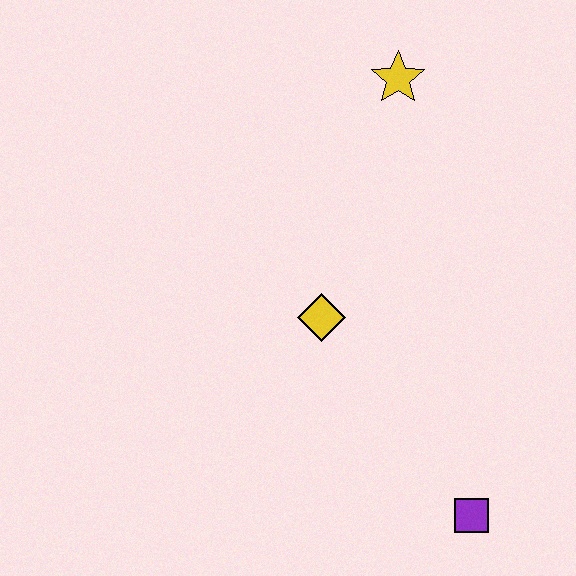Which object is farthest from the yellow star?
The purple square is farthest from the yellow star.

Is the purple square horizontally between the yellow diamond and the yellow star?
No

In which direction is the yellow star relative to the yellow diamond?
The yellow star is above the yellow diamond.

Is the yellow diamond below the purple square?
No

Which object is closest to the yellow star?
The yellow diamond is closest to the yellow star.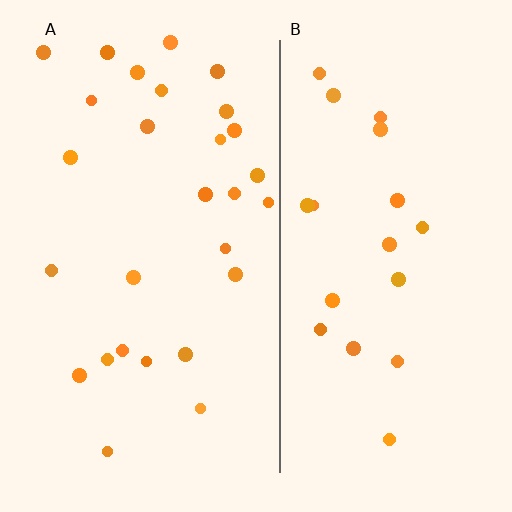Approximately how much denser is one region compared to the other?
Approximately 1.4× — region A over region B.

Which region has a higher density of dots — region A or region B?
A (the left).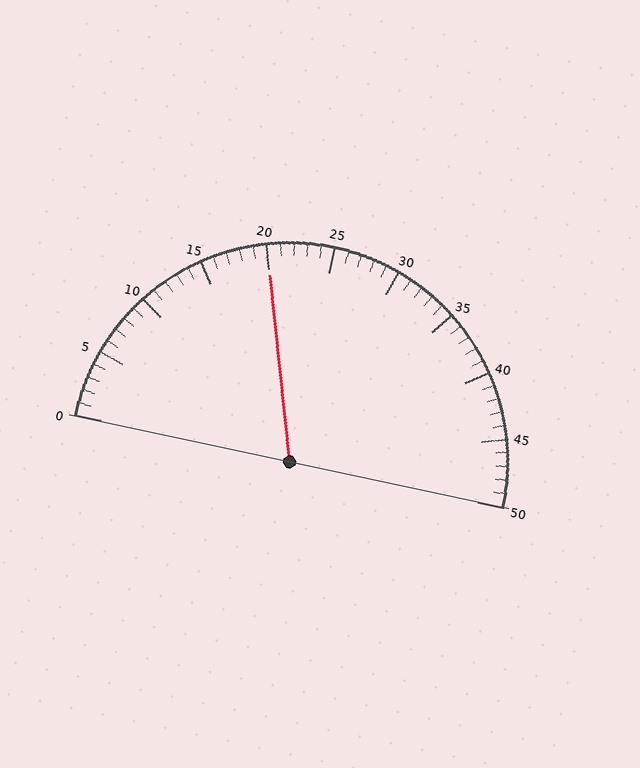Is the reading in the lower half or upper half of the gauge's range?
The reading is in the lower half of the range (0 to 50).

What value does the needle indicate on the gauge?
The needle indicates approximately 20.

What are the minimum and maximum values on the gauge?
The gauge ranges from 0 to 50.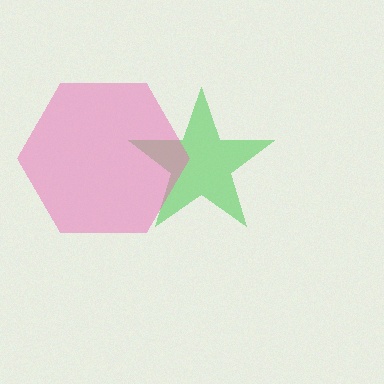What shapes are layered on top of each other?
The layered shapes are: a green star, a pink hexagon.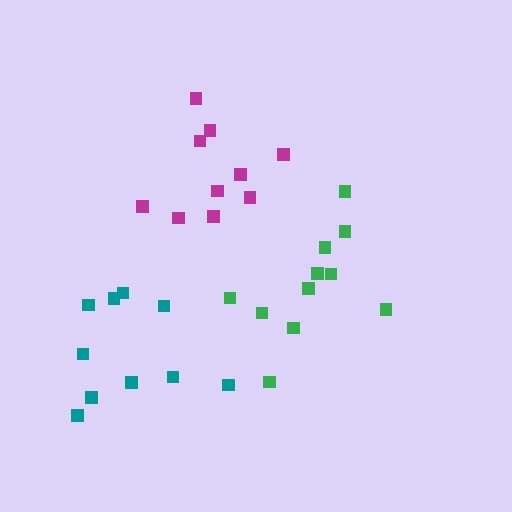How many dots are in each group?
Group 1: 10 dots, Group 2: 11 dots, Group 3: 10 dots (31 total).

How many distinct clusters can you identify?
There are 3 distinct clusters.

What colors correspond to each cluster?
The clusters are colored: teal, green, magenta.